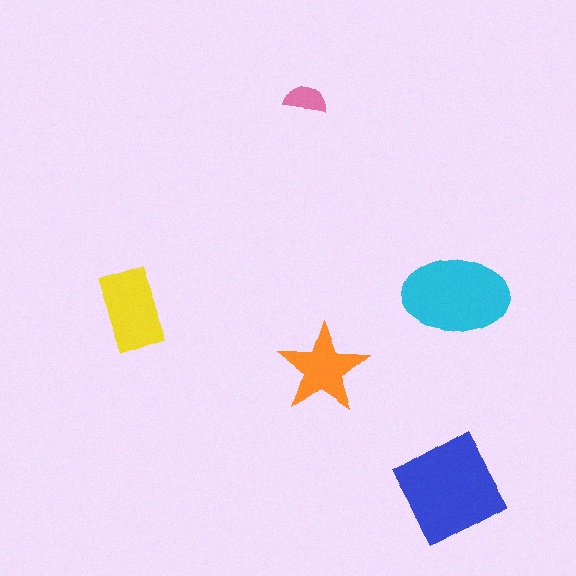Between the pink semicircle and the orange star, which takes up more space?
The orange star.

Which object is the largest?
The blue square.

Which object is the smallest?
The pink semicircle.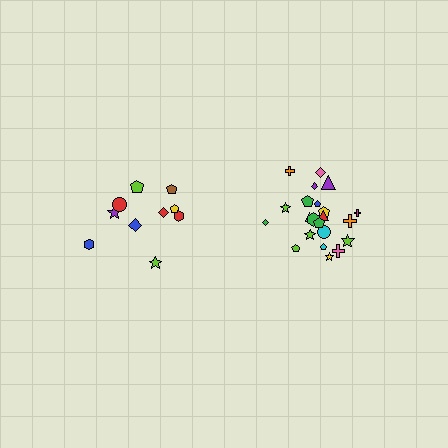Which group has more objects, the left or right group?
The right group.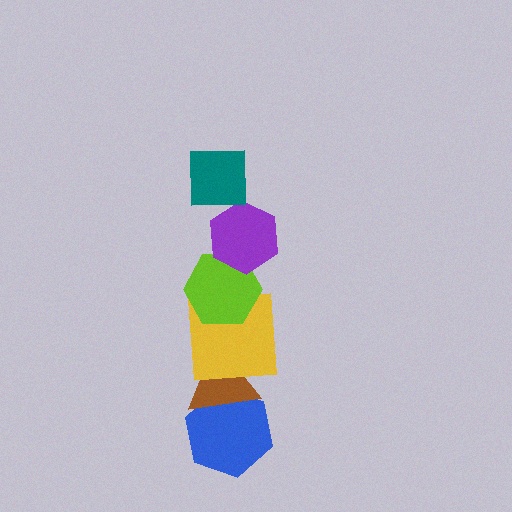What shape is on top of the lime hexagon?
The purple hexagon is on top of the lime hexagon.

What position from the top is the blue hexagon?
The blue hexagon is 6th from the top.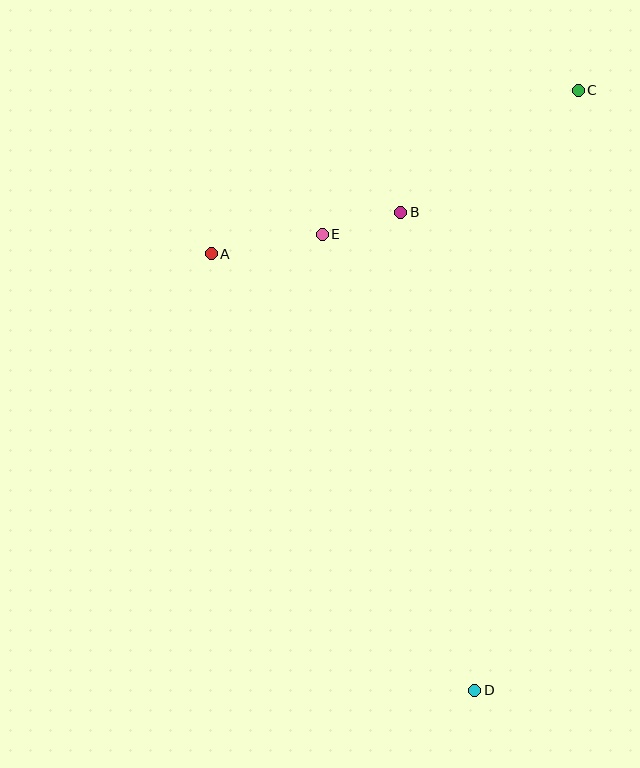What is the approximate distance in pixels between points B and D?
The distance between B and D is approximately 484 pixels.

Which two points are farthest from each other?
Points C and D are farthest from each other.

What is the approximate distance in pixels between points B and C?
The distance between B and C is approximately 215 pixels.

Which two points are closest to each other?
Points B and E are closest to each other.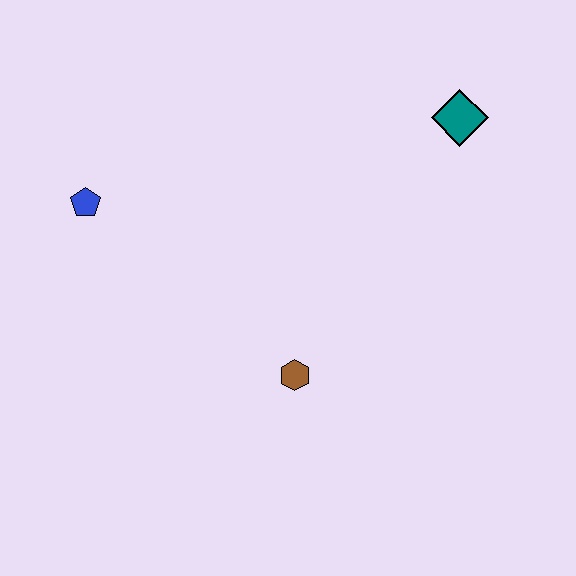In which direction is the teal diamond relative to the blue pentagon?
The teal diamond is to the right of the blue pentagon.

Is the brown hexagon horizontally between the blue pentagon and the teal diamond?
Yes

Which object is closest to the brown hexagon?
The blue pentagon is closest to the brown hexagon.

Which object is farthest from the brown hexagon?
The teal diamond is farthest from the brown hexagon.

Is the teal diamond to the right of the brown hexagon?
Yes